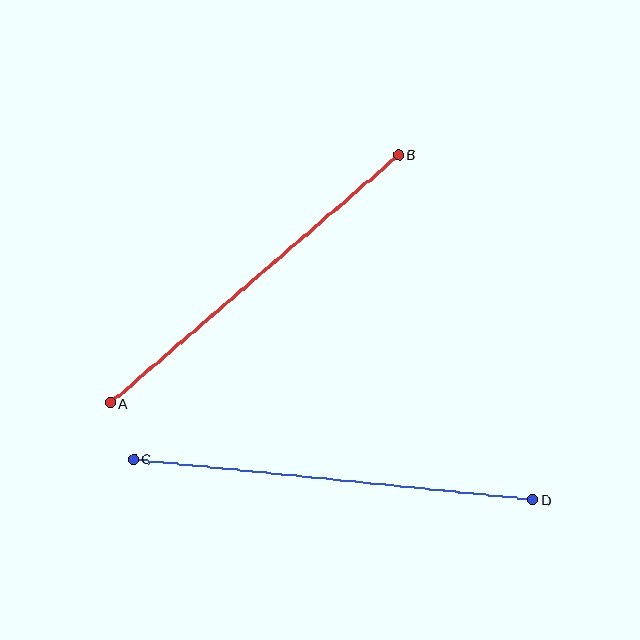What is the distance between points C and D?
The distance is approximately 402 pixels.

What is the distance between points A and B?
The distance is approximately 381 pixels.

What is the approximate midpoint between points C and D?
The midpoint is at approximately (333, 480) pixels.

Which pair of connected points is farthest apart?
Points C and D are farthest apart.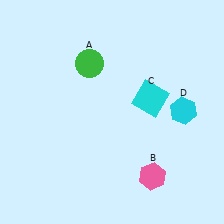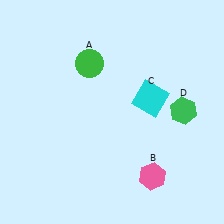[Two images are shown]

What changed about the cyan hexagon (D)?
In Image 1, D is cyan. In Image 2, it changed to green.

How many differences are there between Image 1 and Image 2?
There is 1 difference between the two images.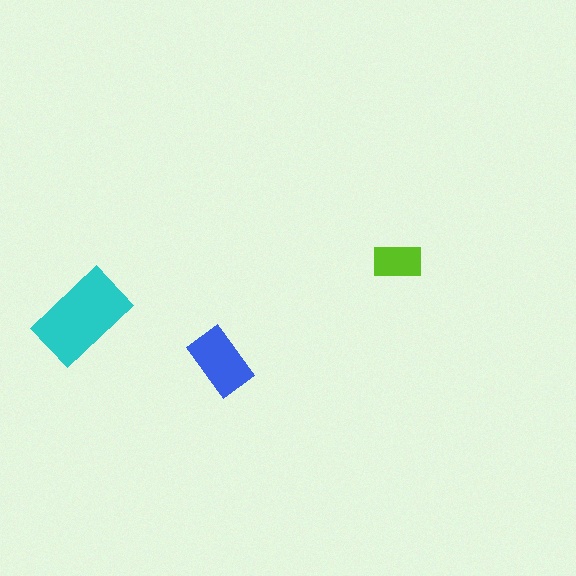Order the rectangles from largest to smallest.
the cyan one, the blue one, the lime one.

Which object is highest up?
The lime rectangle is topmost.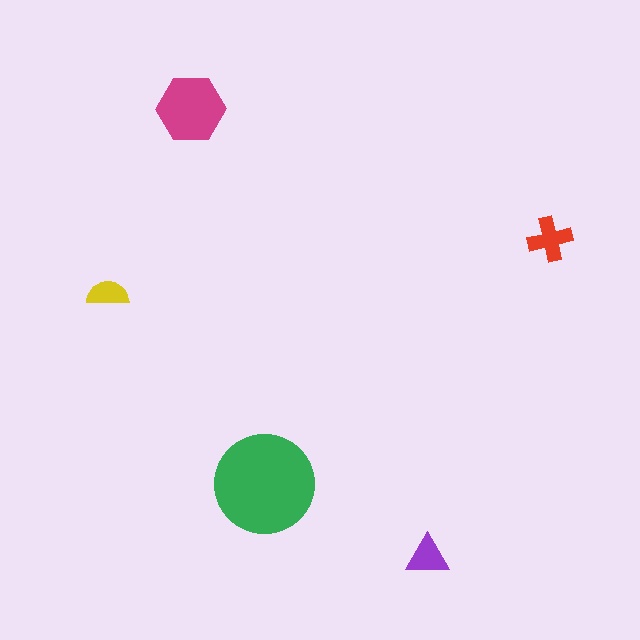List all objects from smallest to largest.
The yellow semicircle, the purple triangle, the red cross, the magenta hexagon, the green circle.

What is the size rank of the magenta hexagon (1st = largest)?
2nd.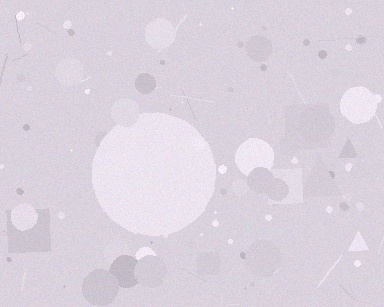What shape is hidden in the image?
A circle is hidden in the image.